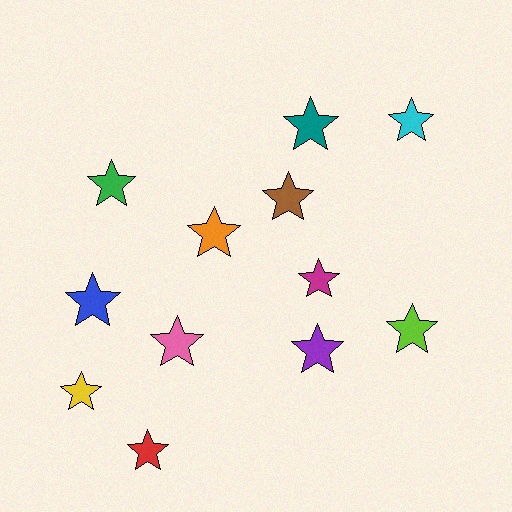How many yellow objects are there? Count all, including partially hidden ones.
There is 1 yellow object.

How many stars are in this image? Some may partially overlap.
There are 12 stars.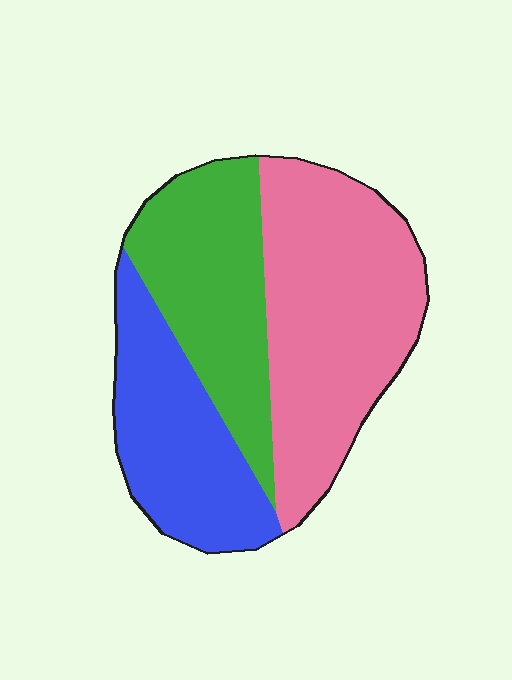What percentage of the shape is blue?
Blue takes up between a sixth and a third of the shape.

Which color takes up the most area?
Pink, at roughly 45%.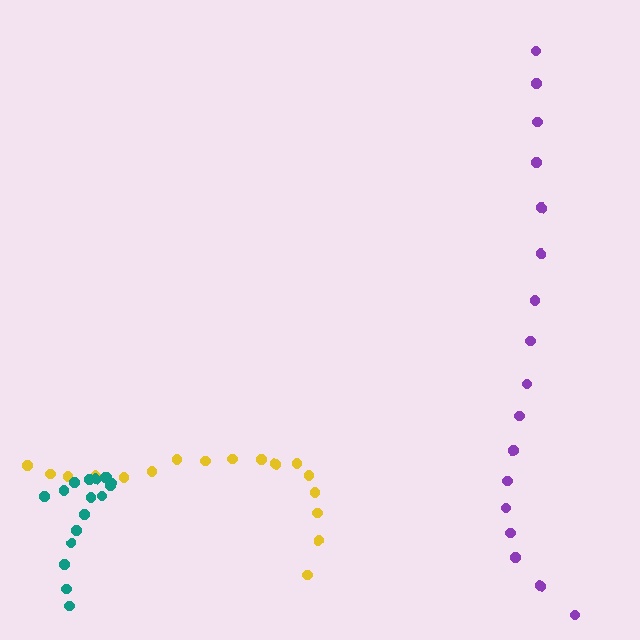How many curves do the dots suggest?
There are 3 distinct paths.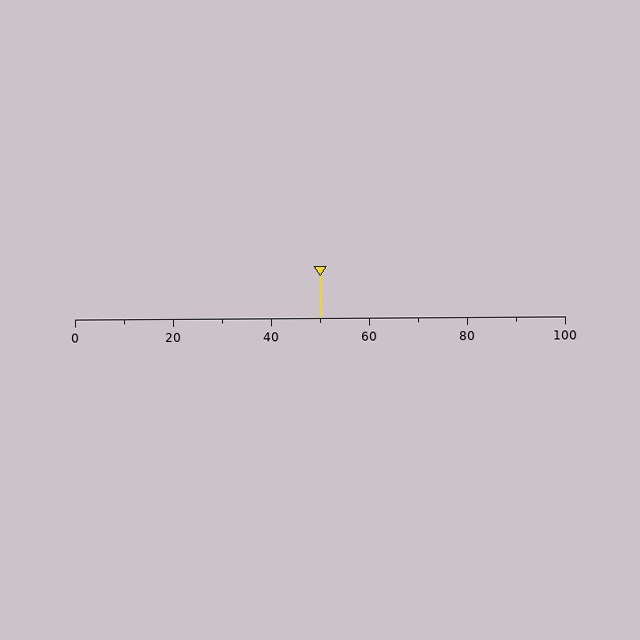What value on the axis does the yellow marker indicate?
The marker indicates approximately 50.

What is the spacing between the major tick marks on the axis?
The major ticks are spaced 20 apart.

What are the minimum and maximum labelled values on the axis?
The axis runs from 0 to 100.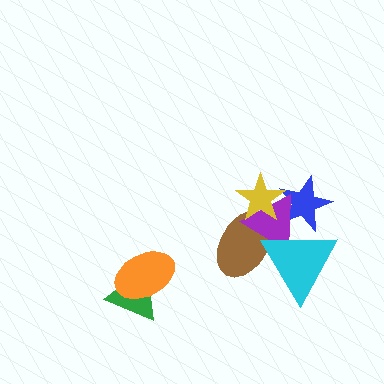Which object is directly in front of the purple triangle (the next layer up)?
The yellow star is directly in front of the purple triangle.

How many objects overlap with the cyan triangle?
3 objects overlap with the cyan triangle.